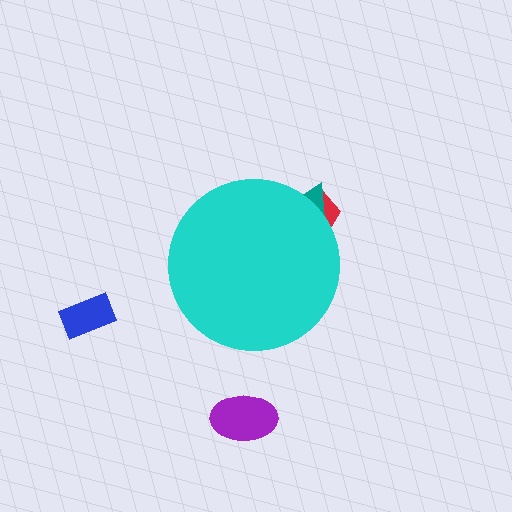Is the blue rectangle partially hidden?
No, the blue rectangle is fully visible.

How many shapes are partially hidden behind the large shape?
2 shapes are partially hidden.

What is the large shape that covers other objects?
A cyan circle.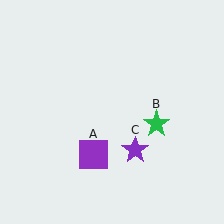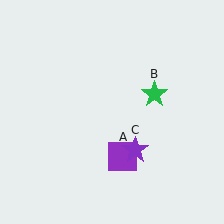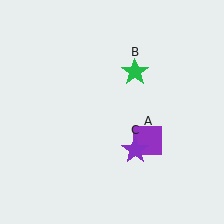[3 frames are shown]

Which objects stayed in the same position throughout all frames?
Purple star (object C) remained stationary.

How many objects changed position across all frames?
2 objects changed position: purple square (object A), green star (object B).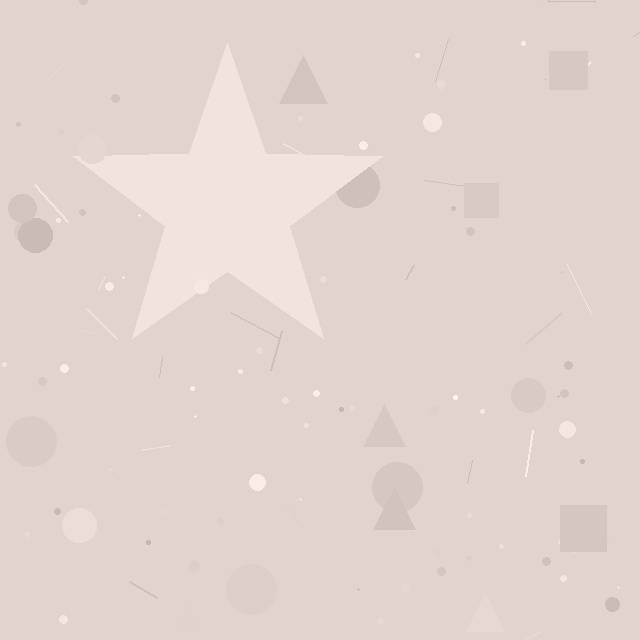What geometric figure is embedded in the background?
A star is embedded in the background.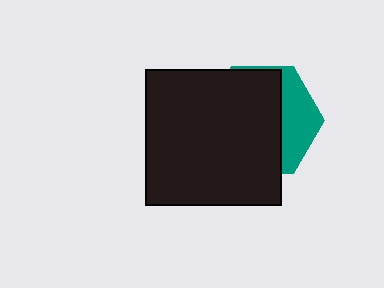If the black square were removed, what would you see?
You would see the complete teal hexagon.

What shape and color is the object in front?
The object in front is a black square.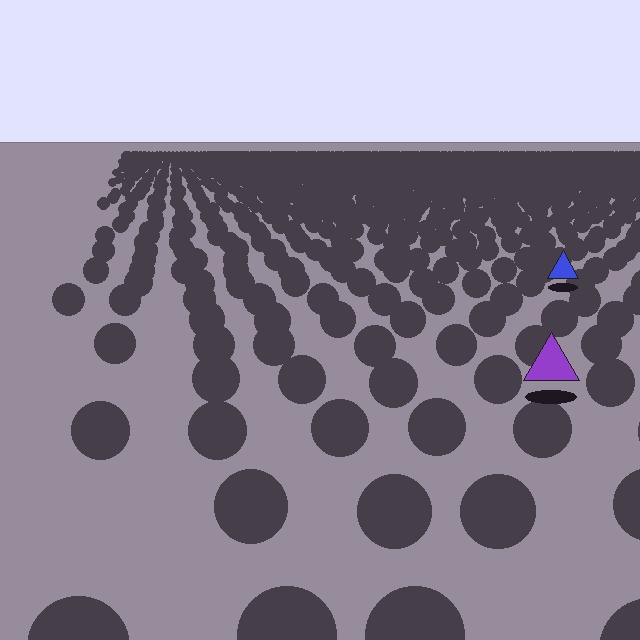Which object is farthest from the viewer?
The blue triangle is farthest from the viewer. It appears smaller and the ground texture around it is denser.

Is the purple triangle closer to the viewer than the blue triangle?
Yes. The purple triangle is closer — you can tell from the texture gradient: the ground texture is coarser near it.